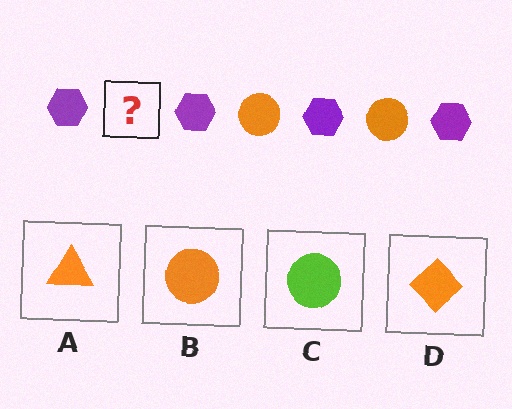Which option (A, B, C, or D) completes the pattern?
B.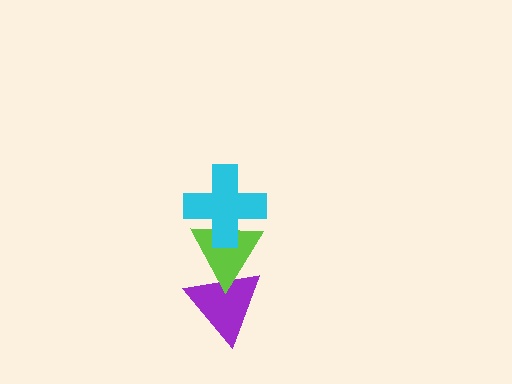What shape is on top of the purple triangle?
The lime triangle is on top of the purple triangle.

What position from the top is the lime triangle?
The lime triangle is 2nd from the top.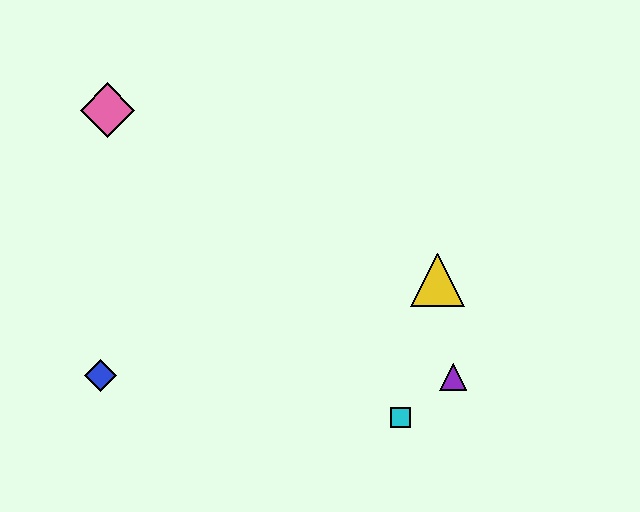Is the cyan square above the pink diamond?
No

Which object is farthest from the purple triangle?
The pink diamond is farthest from the purple triangle.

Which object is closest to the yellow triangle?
The purple triangle is closest to the yellow triangle.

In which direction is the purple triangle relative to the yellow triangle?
The purple triangle is below the yellow triangle.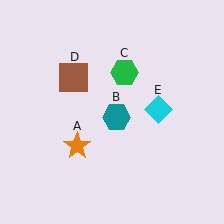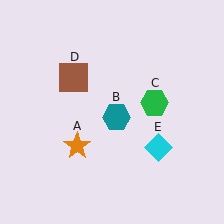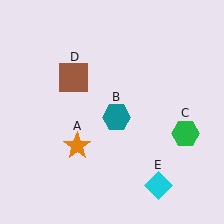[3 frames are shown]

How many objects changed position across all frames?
2 objects changed position: green hexagon (object C), cyan diamond (object E).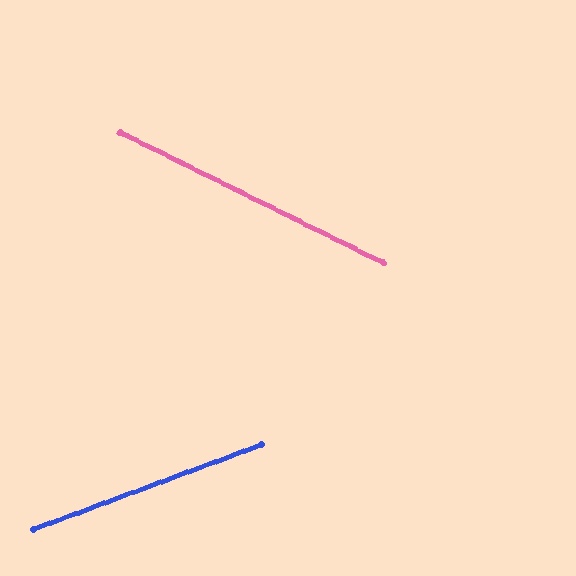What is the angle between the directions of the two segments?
Approximately 47 degrees.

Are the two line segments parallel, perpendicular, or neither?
Neither parallel nor perpendicular — they differ by about 47°.